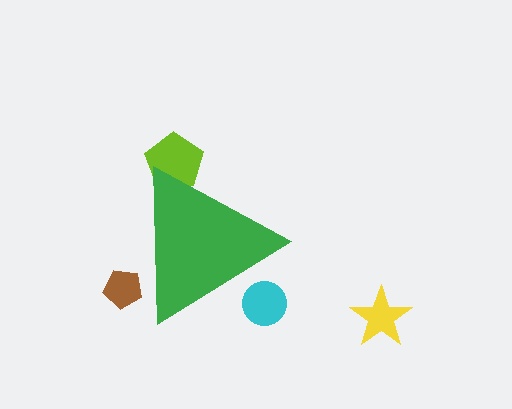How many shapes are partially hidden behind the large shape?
3 shapes are partially hidden.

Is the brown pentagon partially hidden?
Yes, the brown pentagon is partially hidden behind the green triangle.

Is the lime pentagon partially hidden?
Yes, the lime pentagon is partially hidden behind the green triangle.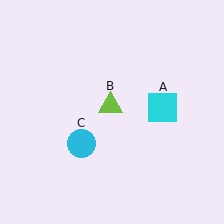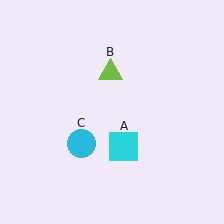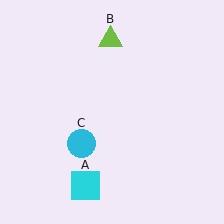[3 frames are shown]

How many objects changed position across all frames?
2 objects changed position: cyan square (object A), lime triangle (object B).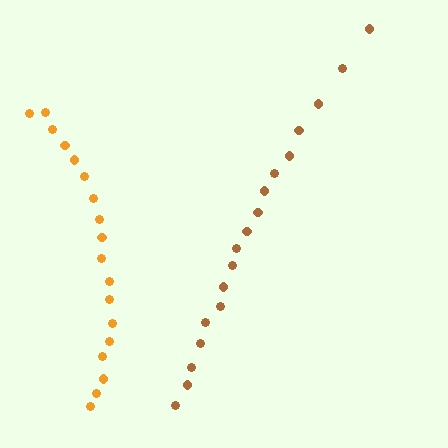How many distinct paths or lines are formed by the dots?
There are 2 distinct paths.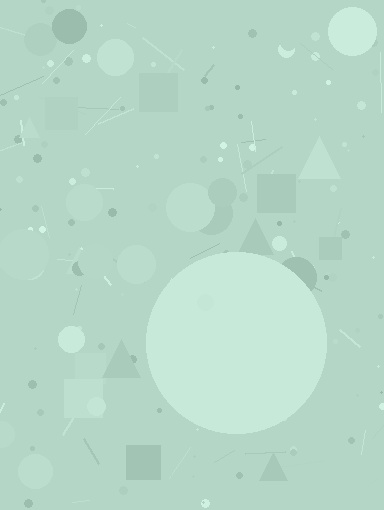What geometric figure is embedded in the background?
A circle is embedded in the background.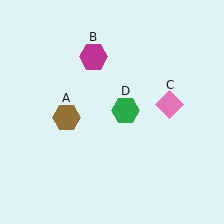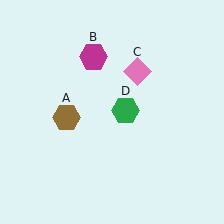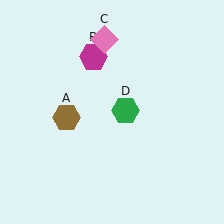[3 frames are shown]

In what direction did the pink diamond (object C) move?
The pink diamond (object C) moved up and to the left.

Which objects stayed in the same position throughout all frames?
Brown hexagon (object A) and magenta hexagon (object B) and green hexagon (object D) remained stationary.